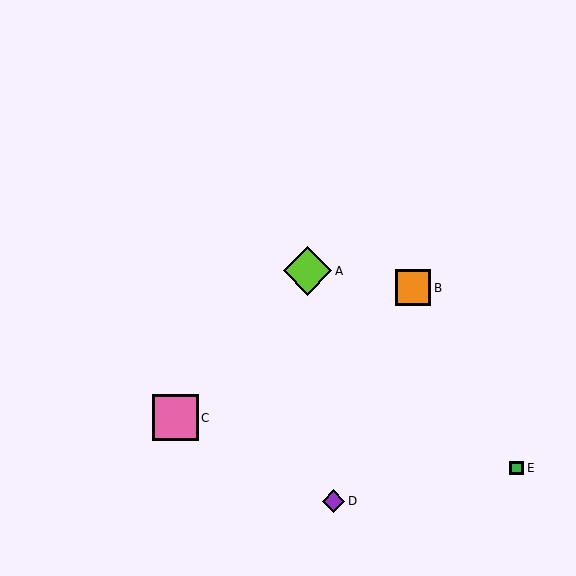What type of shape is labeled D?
Shape D is a purple diamond.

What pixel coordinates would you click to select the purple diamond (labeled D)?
Click at (334, 501) to select the purple diamond D.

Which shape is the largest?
The lime diamond (labeled A) is the largest.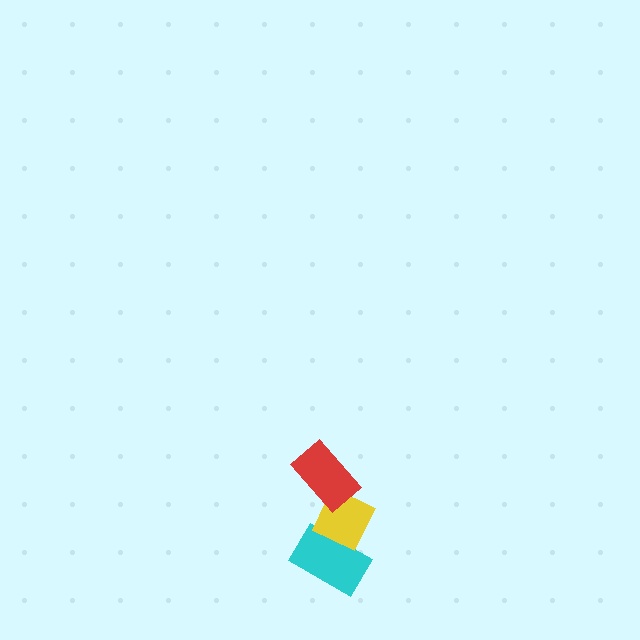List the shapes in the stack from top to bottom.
From top to bottom: the red rectangle, the yellow diamond, the cyan rectangle.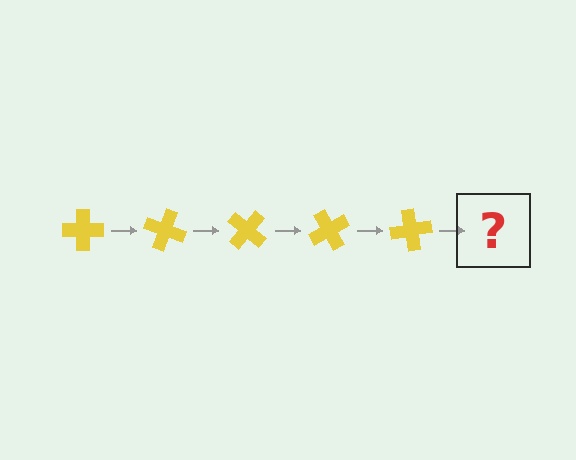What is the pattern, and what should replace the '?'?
The pattern is that the cross rotates 20 degrees each step. The '?' should be a yellow cross rotated 100 degrees.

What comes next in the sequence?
The next element should be a yellow cross rotated 100 degrees.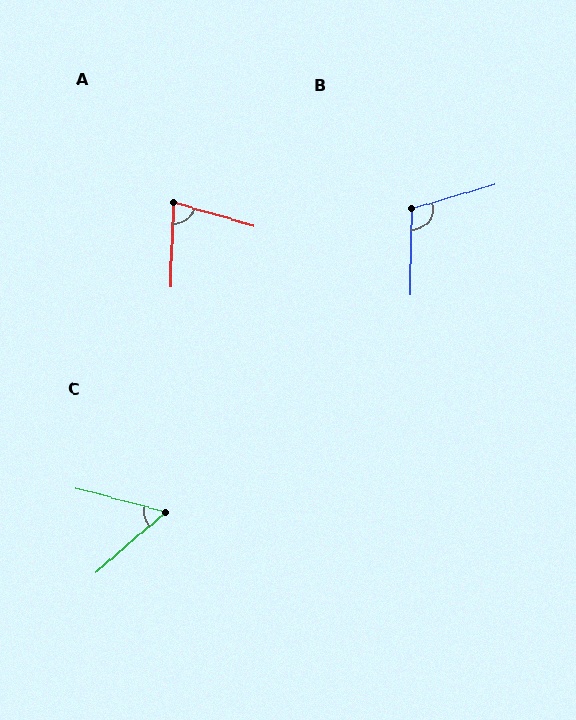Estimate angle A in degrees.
Approximately 76 degrees.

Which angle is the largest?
B, at approximately 107 degrees.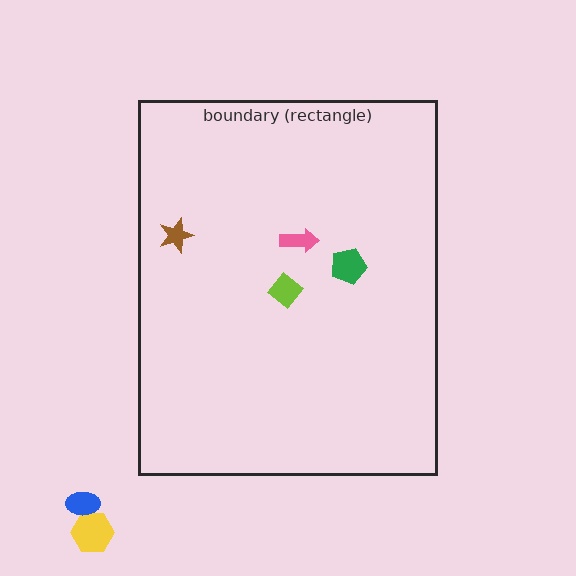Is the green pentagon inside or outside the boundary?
Inside.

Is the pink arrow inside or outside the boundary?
Inside.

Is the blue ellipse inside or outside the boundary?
Outside.